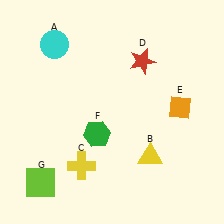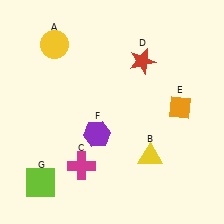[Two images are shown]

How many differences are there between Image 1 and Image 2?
There are 3 differences between the two images.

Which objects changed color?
A changed from cyan to yellow. C changed from yellow to magenta. F changed from green to purple.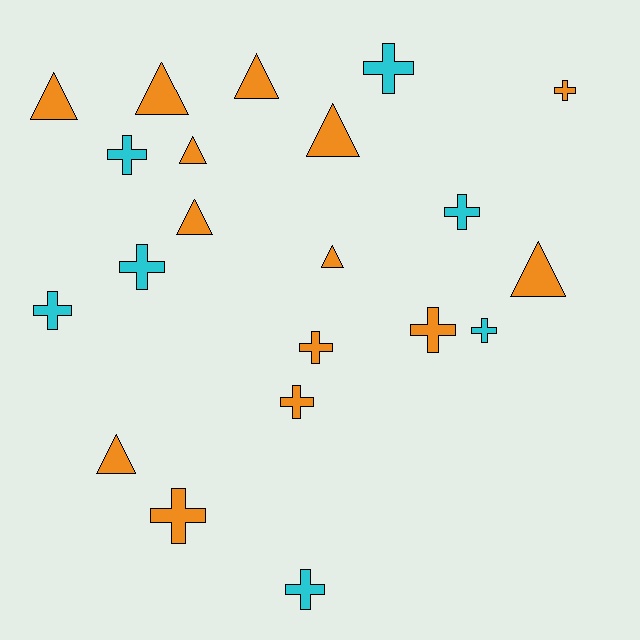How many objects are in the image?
There are 21 objects.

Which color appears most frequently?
Orange, with 14 objects.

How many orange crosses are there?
There are 5 orange crosses.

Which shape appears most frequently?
Cross, with 12 objects.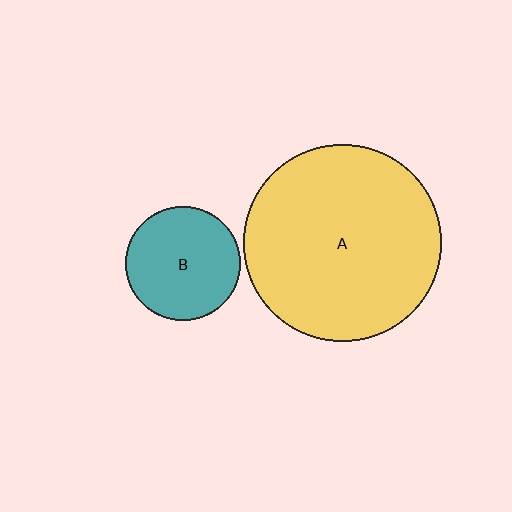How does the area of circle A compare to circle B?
Approximately 3.0 times.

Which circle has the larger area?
Circle A (yellow).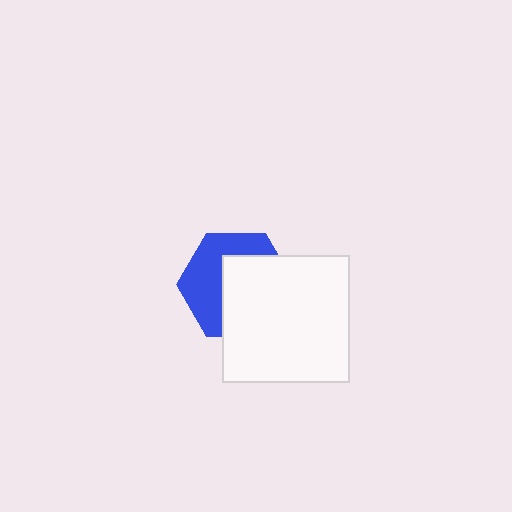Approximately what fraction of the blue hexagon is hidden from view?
Roughly 54% of the blue hexagon is hidden behind the white square.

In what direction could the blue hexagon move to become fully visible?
The blue hexagon could move toward the upper-left. That would shift it out from behind the white square entirely.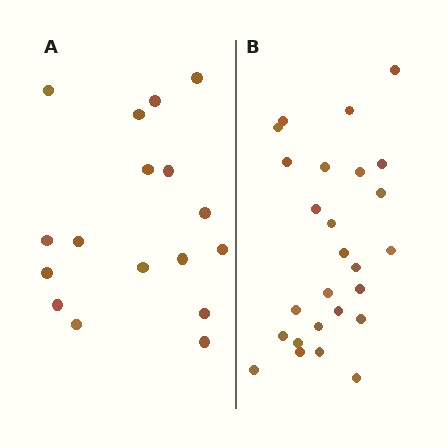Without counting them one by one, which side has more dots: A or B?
Region B (the right region) has more dots.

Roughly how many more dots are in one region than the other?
Region B has roughly 8 or so more dots than region A.